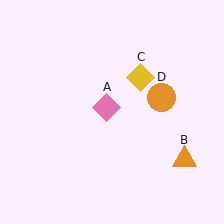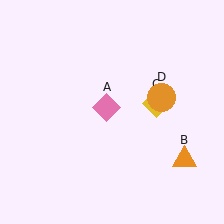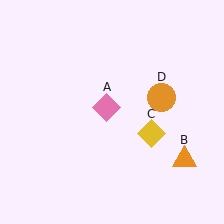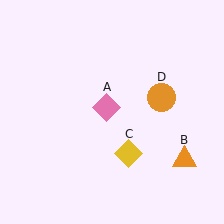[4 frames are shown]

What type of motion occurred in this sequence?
The yellow diamond (object C) rotated clockwise around the center of the scene.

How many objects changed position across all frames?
1 object changed position: yellow diamond (object C).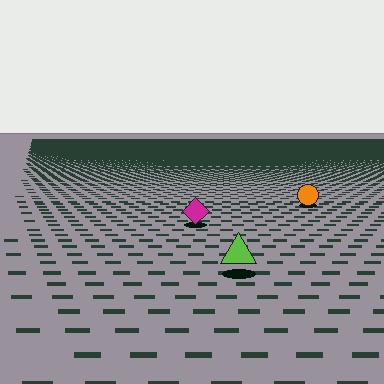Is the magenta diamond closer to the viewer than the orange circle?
Yes. The magenta diamond is closer — you can tell from the texture gradient: the ground texture is coarser near it.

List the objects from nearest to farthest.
From nearest to farthest: the lime triangle, the magenta diamond, the orange circle.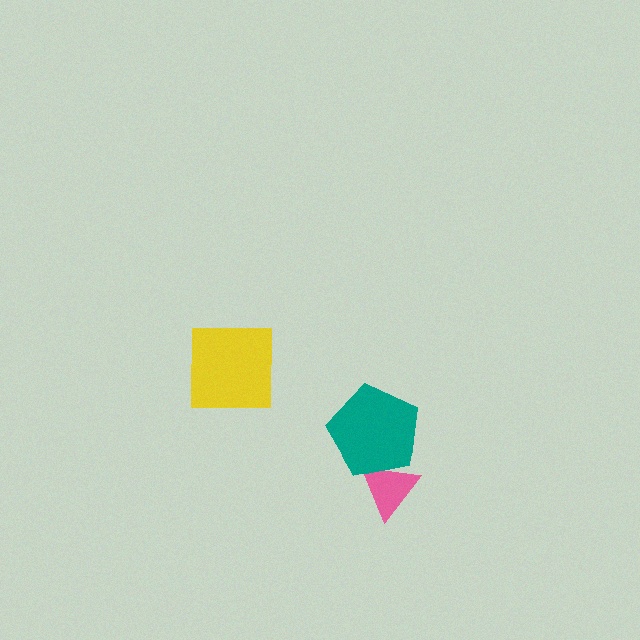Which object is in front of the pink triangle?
The teal pentagon is in front of the pink triangle.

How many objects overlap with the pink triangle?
1 object overlaps with the pink triangle.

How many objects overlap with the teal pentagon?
1 object overlaps with the teal pentagon.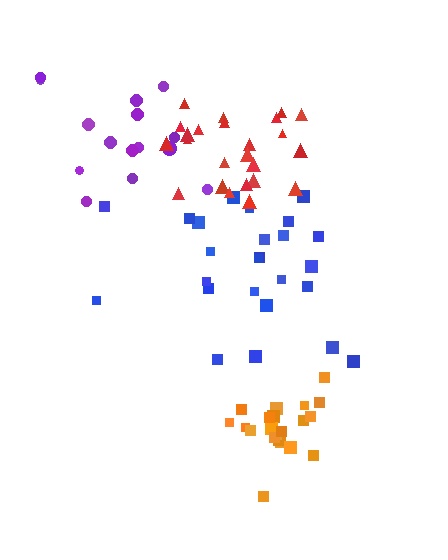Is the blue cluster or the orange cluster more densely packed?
Orange.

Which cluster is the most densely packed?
Orange.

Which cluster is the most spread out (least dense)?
Purple.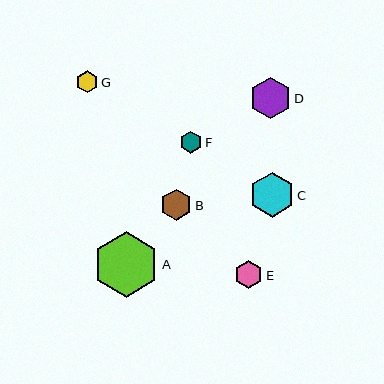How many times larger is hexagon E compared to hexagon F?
Hexagon E is approximately 1.3 times the size of hexagon F.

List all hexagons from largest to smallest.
From largest to smallest: A, C, D, B, E, G, F.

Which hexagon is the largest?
Hexagon A is the largest with a size of approximately 65 pixels.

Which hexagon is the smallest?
Hexagon F is the smallest with a size of approximately 22 pixels.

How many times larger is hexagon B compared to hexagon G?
Hexagon B is approximately 1.4 times the size of hexagon G.